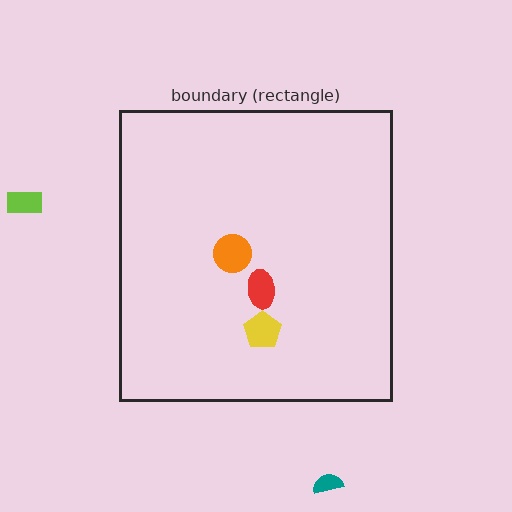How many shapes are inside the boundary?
3 inside, 2 outside.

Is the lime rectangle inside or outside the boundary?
Outside.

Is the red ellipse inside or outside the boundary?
Inside.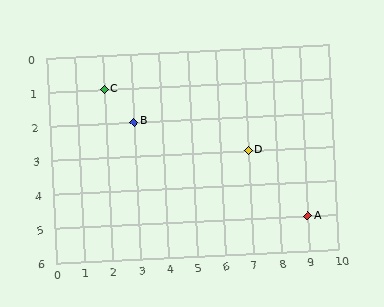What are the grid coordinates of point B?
Point B is at grid coordinates (3, 2).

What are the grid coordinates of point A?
Point A is at grid coordinates (9, 5).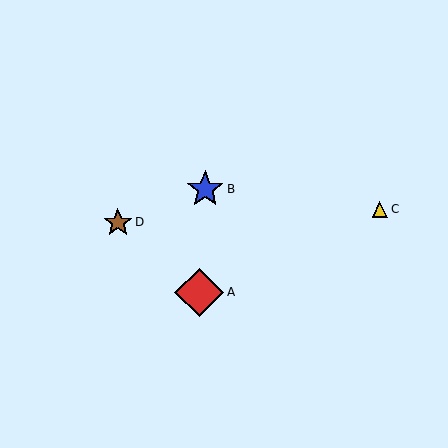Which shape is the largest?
The red diamond (labeled A) is the largest.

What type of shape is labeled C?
Shape C is a yellow triangle.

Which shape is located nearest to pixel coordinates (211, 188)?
The blue star (labeled B) at (205, 189) is nearest to that location.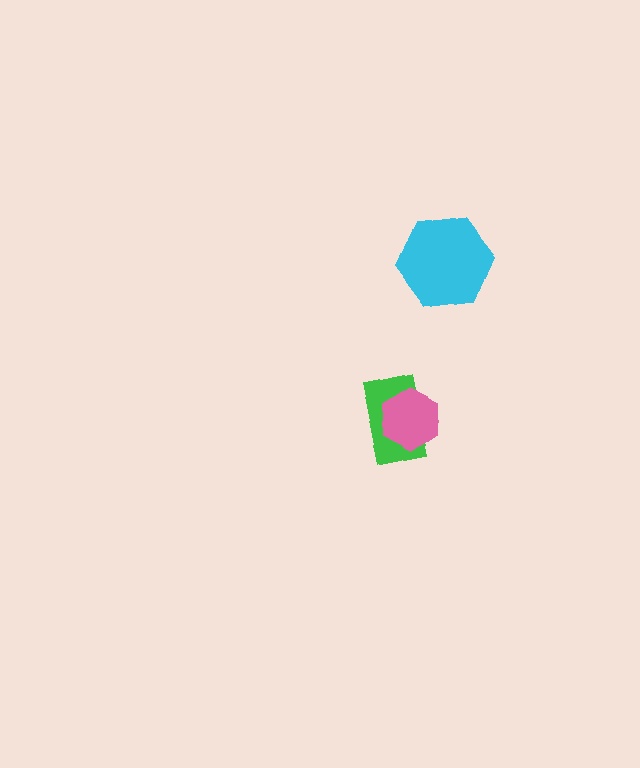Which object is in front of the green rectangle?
The pink hexagon is in front of the green rectangle.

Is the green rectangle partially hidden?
Yes, it is partially covered by another shape.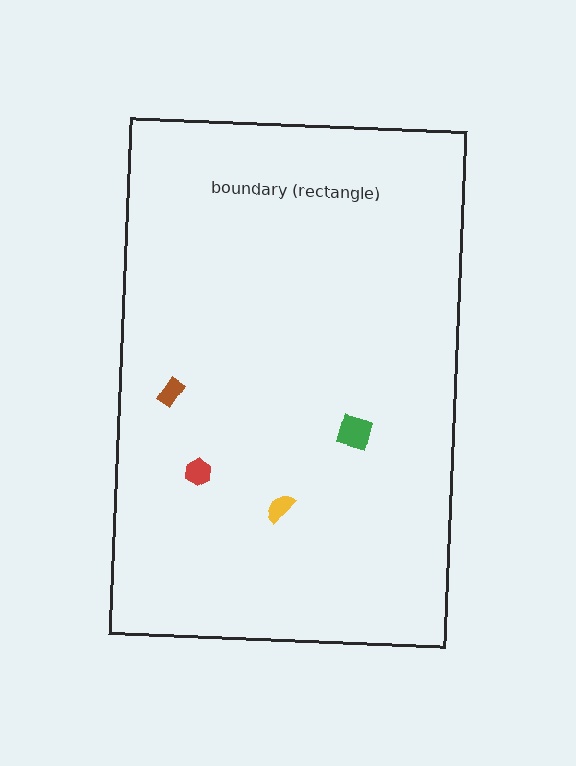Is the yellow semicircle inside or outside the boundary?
Inside.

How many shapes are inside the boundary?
4 inside, 0 outside.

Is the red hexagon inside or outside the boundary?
Inside.